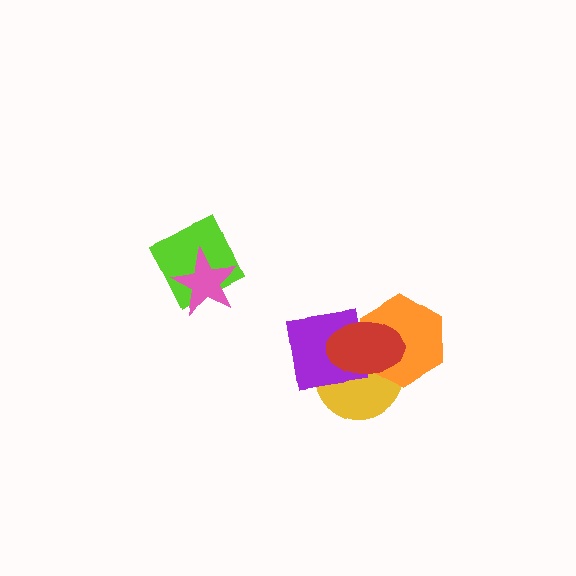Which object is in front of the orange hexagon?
The red ellipse is in front of the orange hexagon.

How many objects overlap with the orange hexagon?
2 objects overlap with the orange hexagon.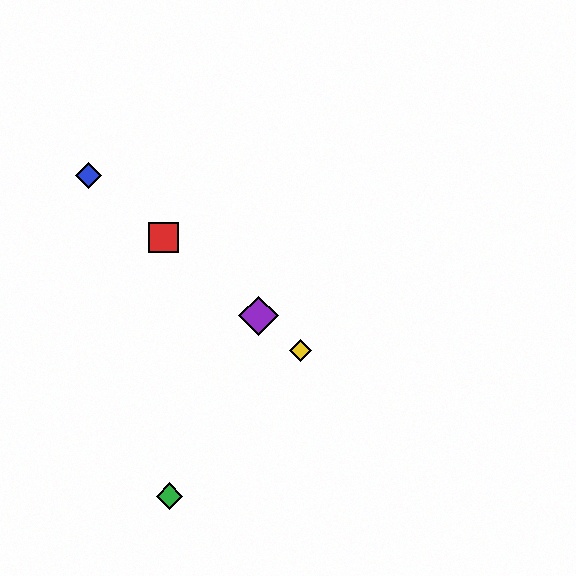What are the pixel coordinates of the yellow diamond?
The yellow diamond is at (301, 351).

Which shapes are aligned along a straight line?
The red square, the blue diamond, the yellow diamond, the purple diamond are aligned along a straight line.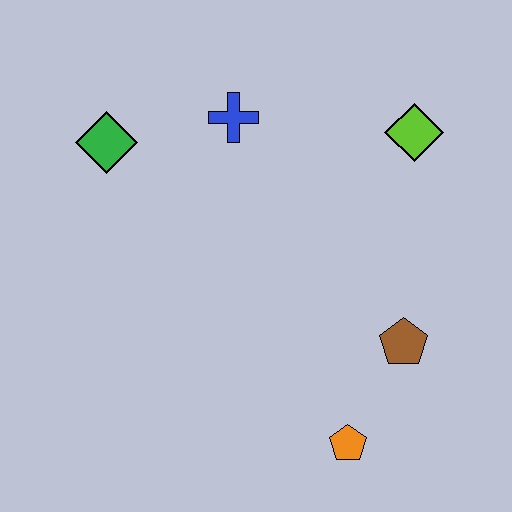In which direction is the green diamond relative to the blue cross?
The green diamond is to the left of the blue cross.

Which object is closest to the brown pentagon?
The orange pentagon is closest to the brown pentagon.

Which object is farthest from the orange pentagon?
The green diamond is farthest from the orange pentagon.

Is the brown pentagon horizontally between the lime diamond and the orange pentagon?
Yes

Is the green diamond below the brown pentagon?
No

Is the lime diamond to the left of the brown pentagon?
No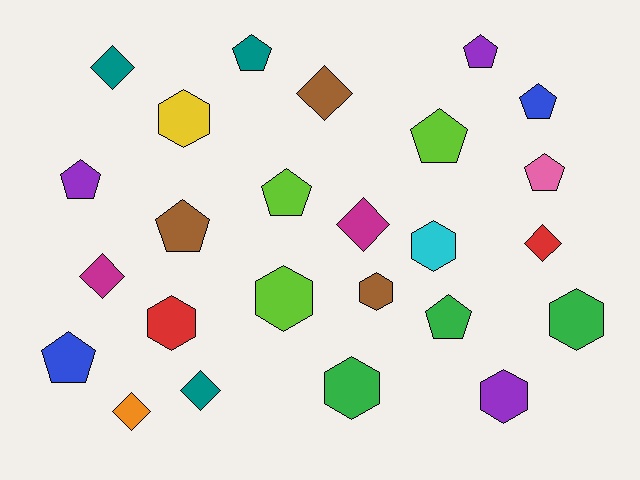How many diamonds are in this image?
There are 7 diamonds.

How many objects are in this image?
There are 25 objects.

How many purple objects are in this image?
There are 3 purple objects.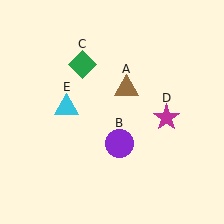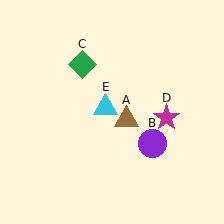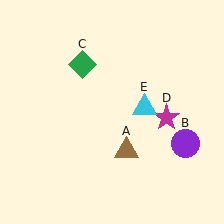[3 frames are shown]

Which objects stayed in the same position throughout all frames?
Green diamond (object C) and magenta star (object D) remained stationary.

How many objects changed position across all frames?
3 objects changed position: brown triangle (object A), purple circle (object B), cyan triangle (object E).